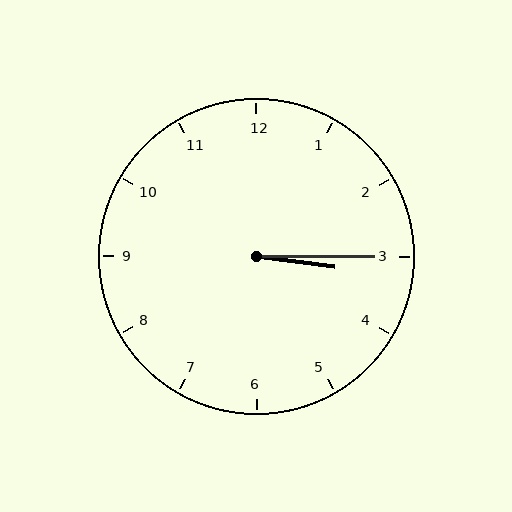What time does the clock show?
3:15.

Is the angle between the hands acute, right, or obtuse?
It is acute.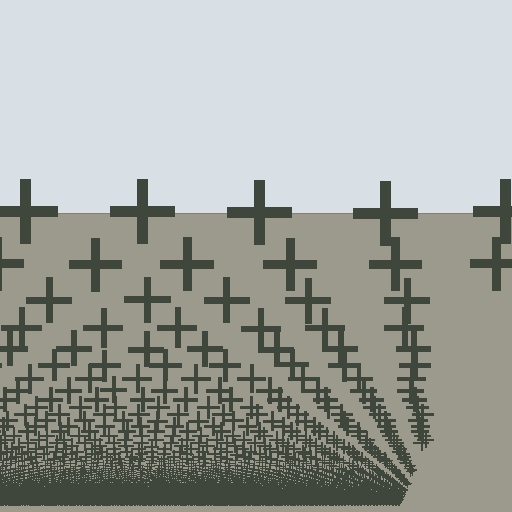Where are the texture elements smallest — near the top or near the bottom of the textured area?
Near the bottom.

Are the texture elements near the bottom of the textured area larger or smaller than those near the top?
Smaller. The gradient is inverted — elements near the bottom are smaller and denser.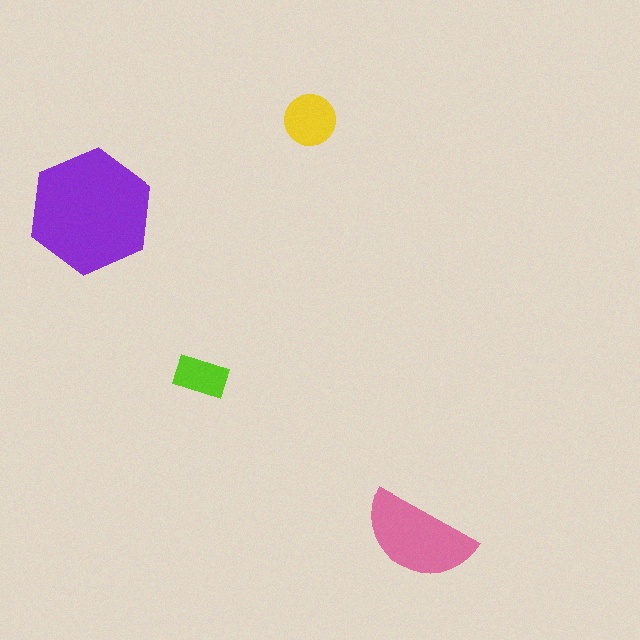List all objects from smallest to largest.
The lime rectangle, the yellow circle, the pink semicircle, the purple hexagon.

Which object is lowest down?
The pink semicircle is bottommost.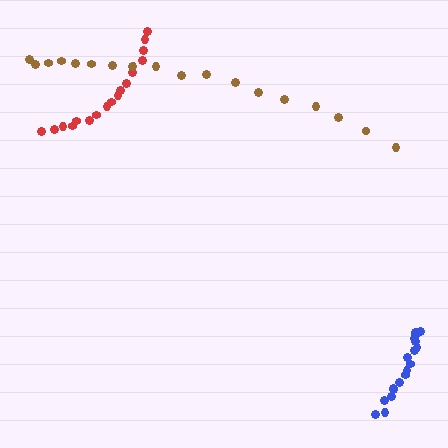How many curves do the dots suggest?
There are 3 distinct paths.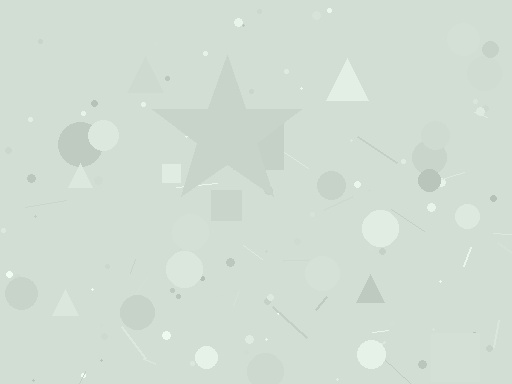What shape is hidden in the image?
A star is hidden in the image.